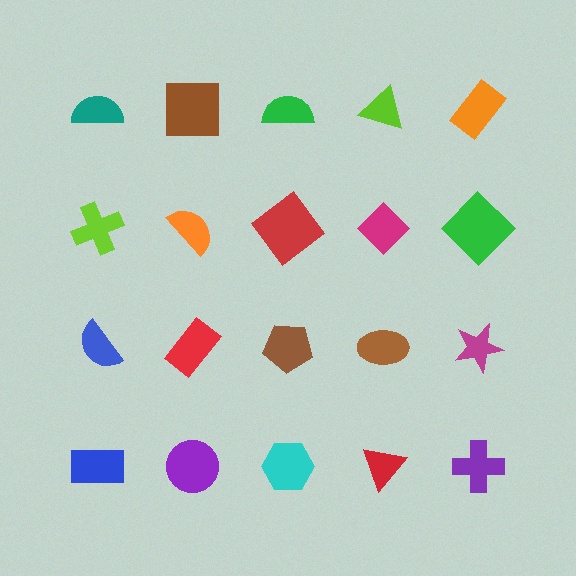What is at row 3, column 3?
A brown pentagon.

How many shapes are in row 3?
5 shapes.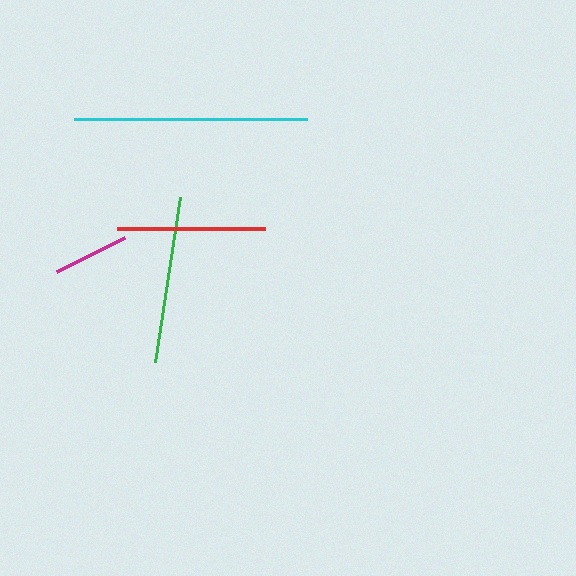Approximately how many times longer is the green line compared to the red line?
The green line is approximately 1.1 times the length of the red line.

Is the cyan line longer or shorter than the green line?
The cyan line is longer than the green line.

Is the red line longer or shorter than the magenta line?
The red line is longer than the magenta line.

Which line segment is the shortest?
The magenta line is the shortest at approximately 76 pixels.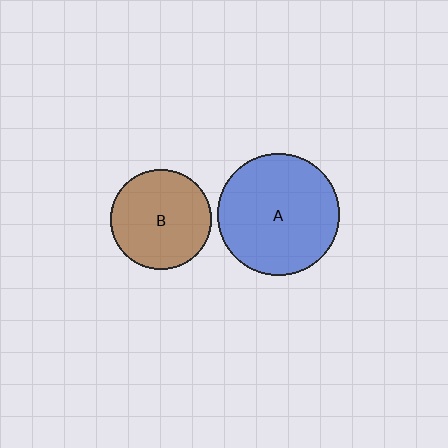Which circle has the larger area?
Circle A (blue).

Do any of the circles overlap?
No, none of the circles overlap.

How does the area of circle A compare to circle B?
Approximately 1.5 times.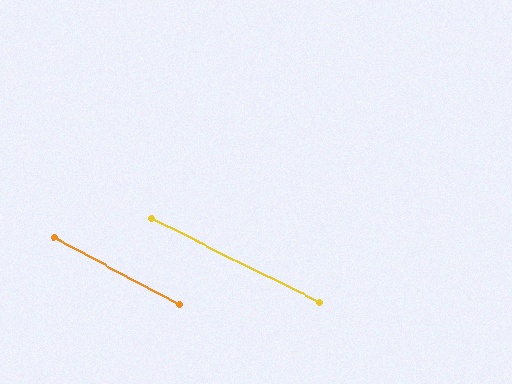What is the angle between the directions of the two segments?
Approximately 2 degrees.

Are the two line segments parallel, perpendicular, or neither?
Parallel — their directions differ by only 1.6°.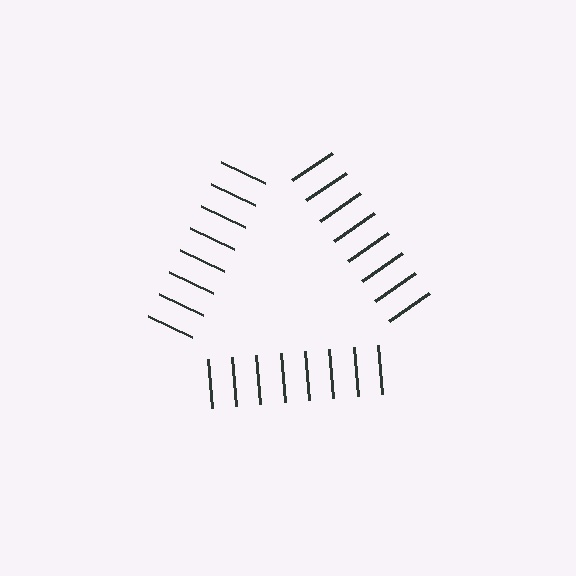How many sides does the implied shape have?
3 sides — the line-ends trace a triangle.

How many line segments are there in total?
24 — 8 along each of the 3 edges.